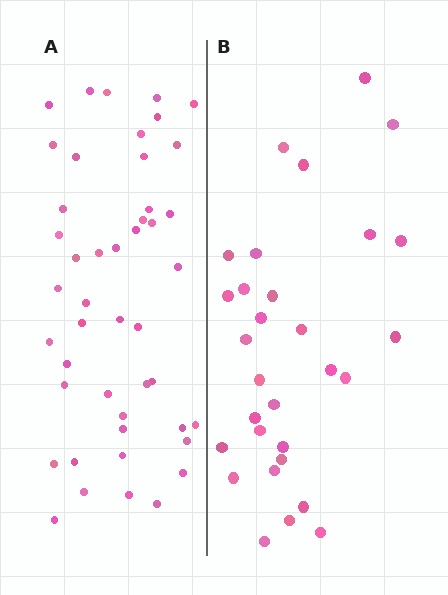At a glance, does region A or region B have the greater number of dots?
Region A (the left region) has more dots.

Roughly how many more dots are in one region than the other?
Region A has approximately 15 more dots than region B.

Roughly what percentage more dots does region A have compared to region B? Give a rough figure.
About 55% more.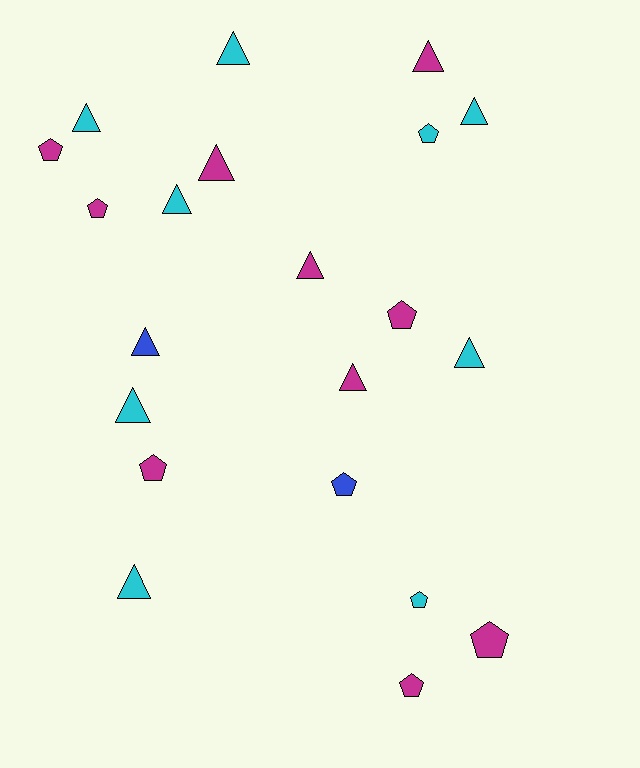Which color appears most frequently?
Magenta, with 10 objects.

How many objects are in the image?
There are 21 objects.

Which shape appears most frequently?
Triangle, with 12 objects.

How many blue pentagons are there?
There is 1 blue pentagon.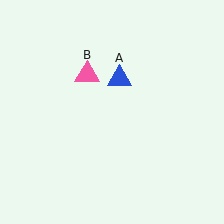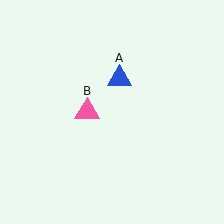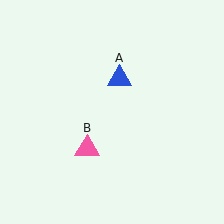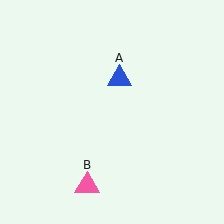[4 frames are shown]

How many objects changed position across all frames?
1 object changed position: pink triangle (object B).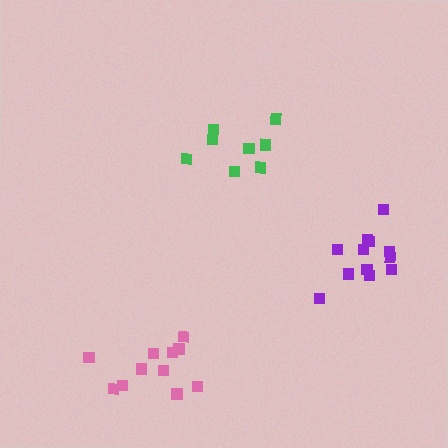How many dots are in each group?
Group 1: 11 dots, Group 2: 12 dots, Group 3: 8 dots (31 total).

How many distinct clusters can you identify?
There are 3 distinct clusters.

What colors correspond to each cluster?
The clusters are colored: pink, purple, green.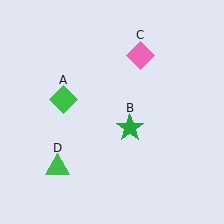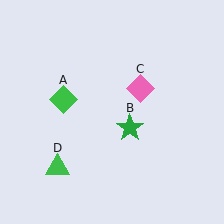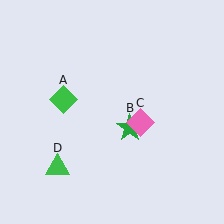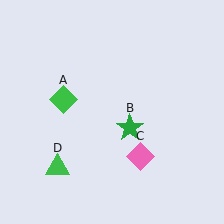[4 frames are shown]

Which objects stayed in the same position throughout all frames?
Green diamond (object A) and green star (object B) and green triangle (object D) remained stationary.